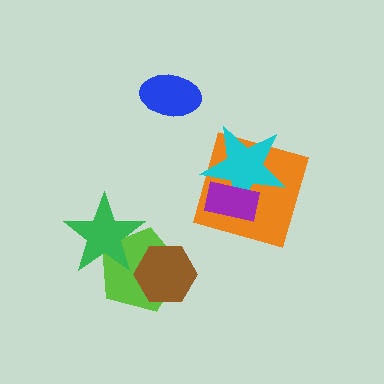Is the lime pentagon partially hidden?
Yes, it is partially covered by another shape.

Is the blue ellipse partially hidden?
No, no other shape covers it.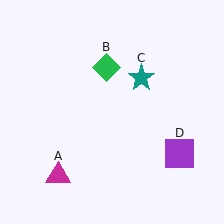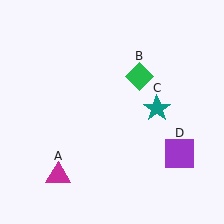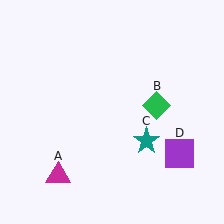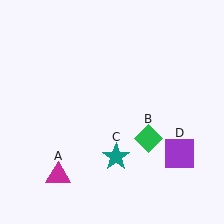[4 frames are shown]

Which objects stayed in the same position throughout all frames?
Magenta triangle (object A) and purple square (object D) remained stationary.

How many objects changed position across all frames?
2 objects changed position: green diamond (object B), teal star (object C).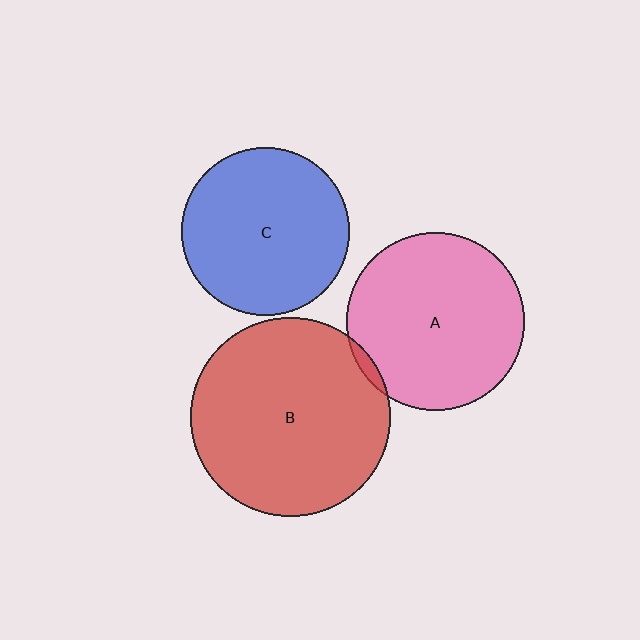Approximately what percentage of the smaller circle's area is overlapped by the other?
Approximately 5%.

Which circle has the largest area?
Circle B (red).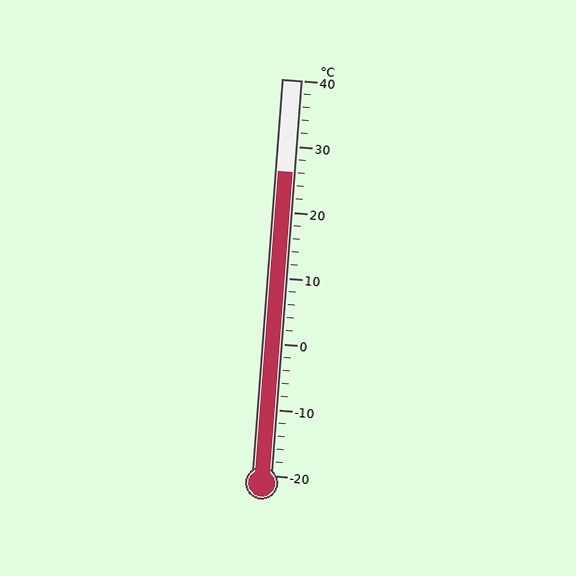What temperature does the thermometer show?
The thermometer shows approximately 26°C.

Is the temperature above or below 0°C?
The temperature is above 0°C.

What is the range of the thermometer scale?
The thermometer scale ranges from -20°C to 40°C.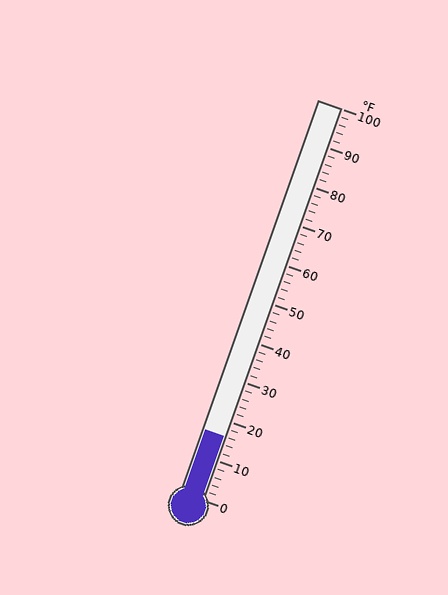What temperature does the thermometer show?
The thermometer shows approximately 16°F.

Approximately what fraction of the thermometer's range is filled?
The thermometer is filled to approximately 15% of its range.